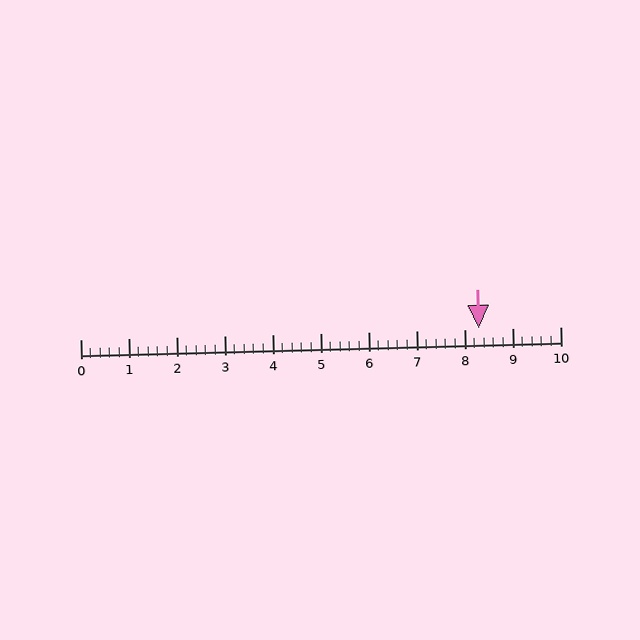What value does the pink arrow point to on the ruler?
The pink arrow points to approximately 8.3.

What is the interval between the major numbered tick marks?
The major tick marks are spaced 1 units apart.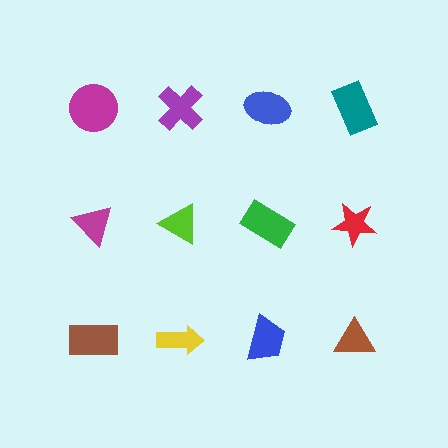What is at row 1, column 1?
A magenta circle.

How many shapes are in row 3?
4 shapes.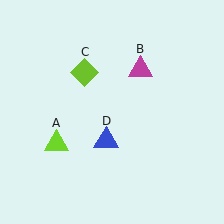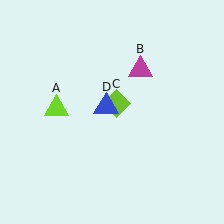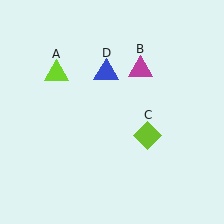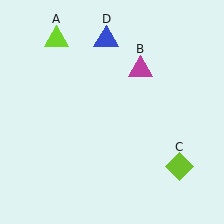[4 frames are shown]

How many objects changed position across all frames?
3 objects changed position: lime triangle (object A), lime diamond (object C), blue triangle (object D).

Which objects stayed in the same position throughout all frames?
Magenta triangle (object B) remained stationary.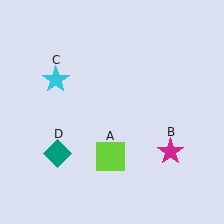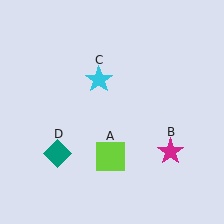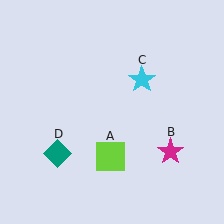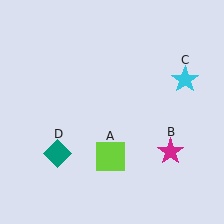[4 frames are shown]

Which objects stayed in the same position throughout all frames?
Lime square (object A) and magenta star (object B) and teal diamond (object D) remained stationary.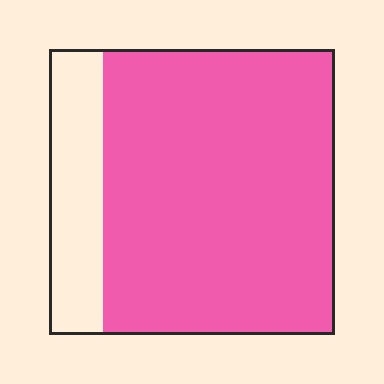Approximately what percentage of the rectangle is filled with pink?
Approximately 80%.